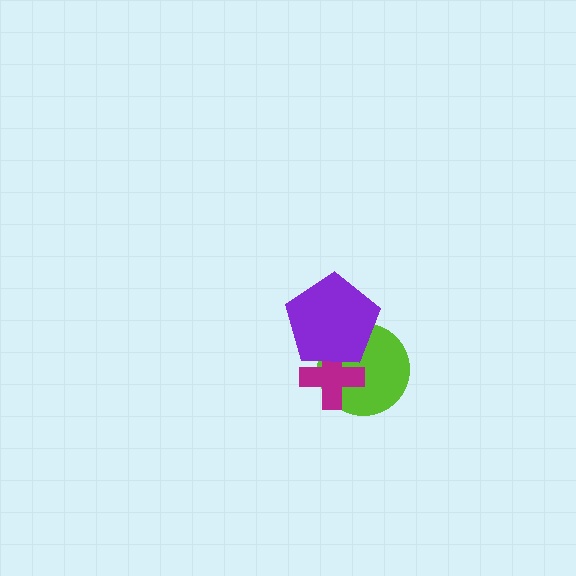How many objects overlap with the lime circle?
2 objects overlap with the lime circle.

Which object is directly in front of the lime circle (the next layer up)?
The magenta cross is directly in front of the lime circle.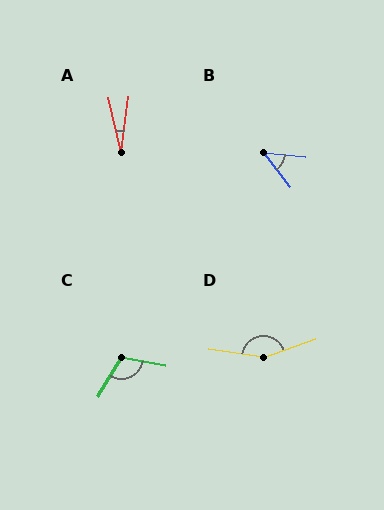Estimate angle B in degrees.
Approximately 46 degrees.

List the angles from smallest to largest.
A (21°), B (46°), C (111°), D (152°).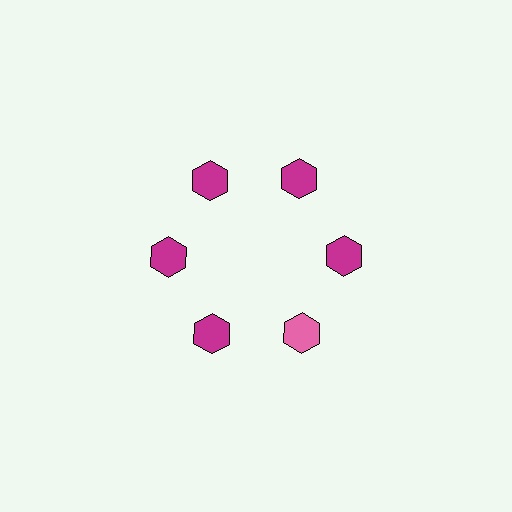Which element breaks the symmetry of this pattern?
The pink hexagon at roughly the 5 o'clock position breaks the symmetry. All other shapes are magenta hexagons.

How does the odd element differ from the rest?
It has a different color: pink instead of magenta.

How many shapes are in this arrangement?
There are 6 shapes arranged in a ring pattern.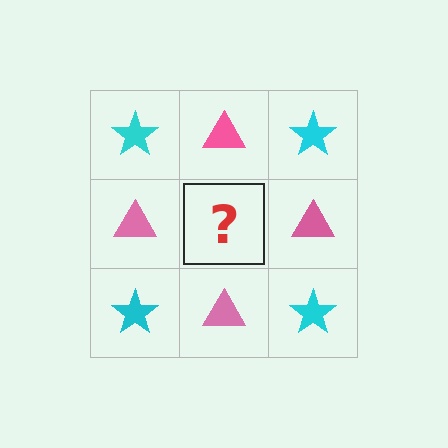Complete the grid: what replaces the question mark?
The question mark should be replaced with a cyan star.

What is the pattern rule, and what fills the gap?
The rule is that it alternates cyan star and pink triangle in a checkerboard pattern. The gap should be filled with a cyan star.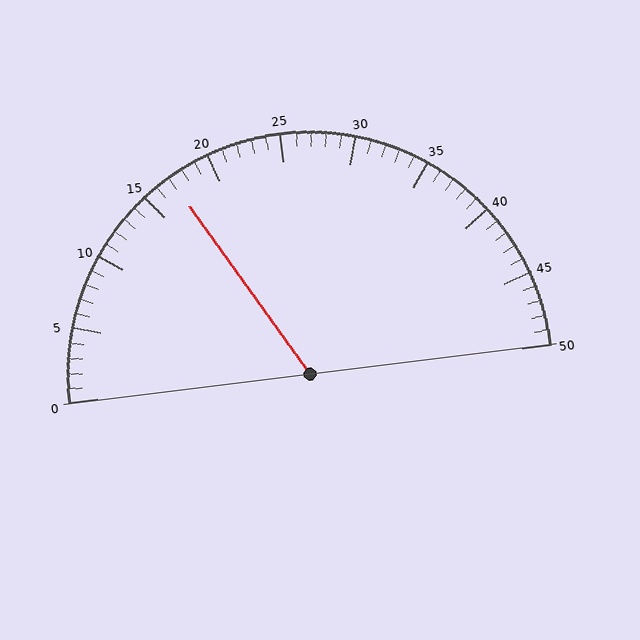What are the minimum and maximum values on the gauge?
The gauge ranges from 0 to 50.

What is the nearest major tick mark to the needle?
The nearest major tick mark is 15.